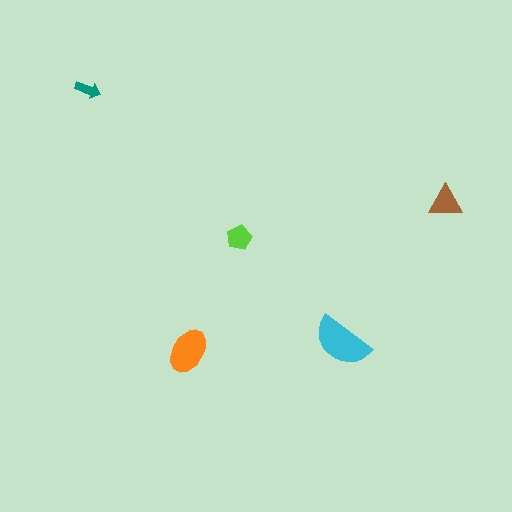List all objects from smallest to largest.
The teal arrow, the lime pentagon, the brown triangle, the orange ellipse, the cyan semicircle.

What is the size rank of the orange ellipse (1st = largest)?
2nd.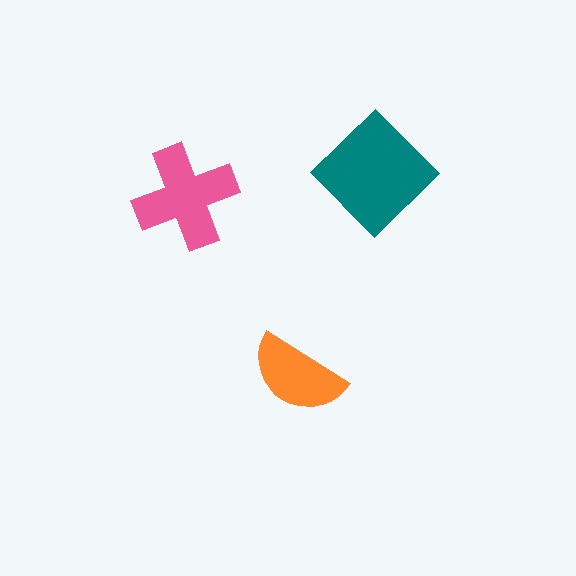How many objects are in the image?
There are 3 objects in the image.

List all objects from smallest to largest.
The orange semicircle, the pink cross, the teal diamond.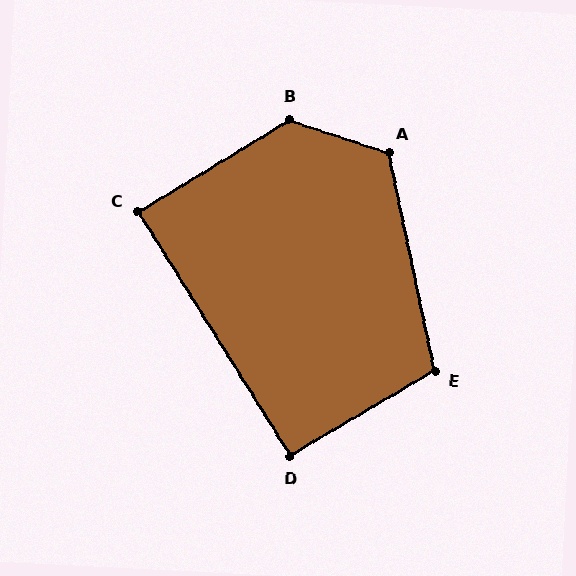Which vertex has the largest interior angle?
B, at approximately 130 degrees.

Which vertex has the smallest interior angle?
C, at approximately 89 degrees.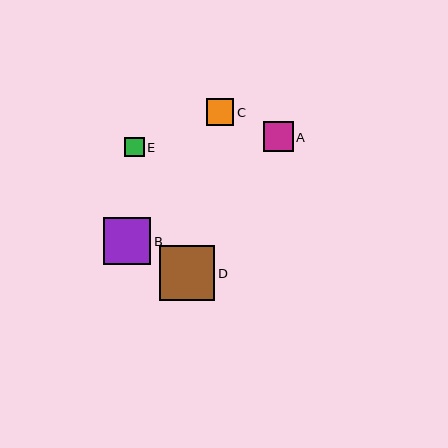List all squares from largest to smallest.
From largest to smallest: D, B, A, C, E.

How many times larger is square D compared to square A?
Square D is approximately 1.9 times the size of square A.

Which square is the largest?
Square D is the largest with a size of approximately 55 pixels.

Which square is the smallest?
Square E is the smallest with a size of approximately 20 pixels.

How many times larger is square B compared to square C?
Square B is approximately 1.7 times the size of square C.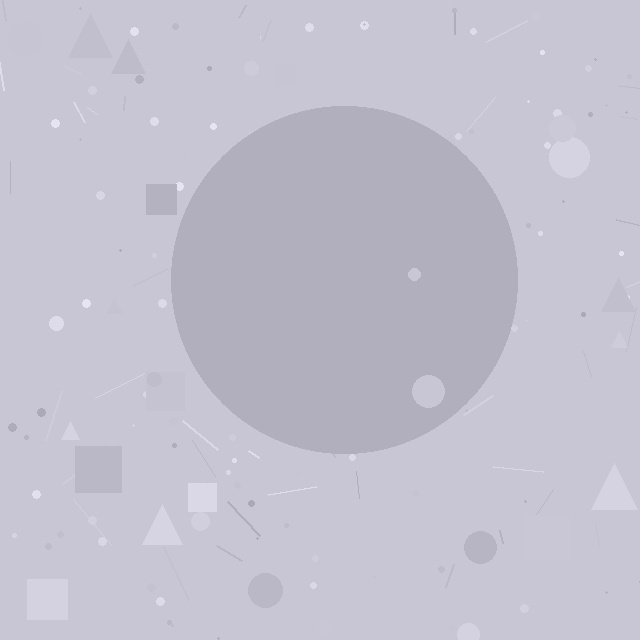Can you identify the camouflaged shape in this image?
The camouflaged shape is a circle.